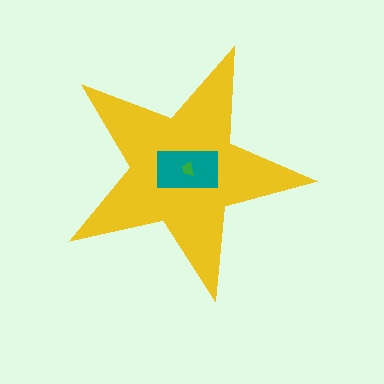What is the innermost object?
The green trapezoid.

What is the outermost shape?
The yellow star.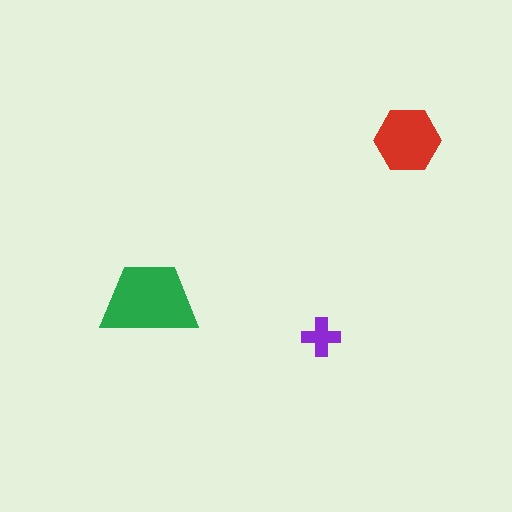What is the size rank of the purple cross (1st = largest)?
3rd.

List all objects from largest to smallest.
The green trapezoid, the red hexagon, the purple cross.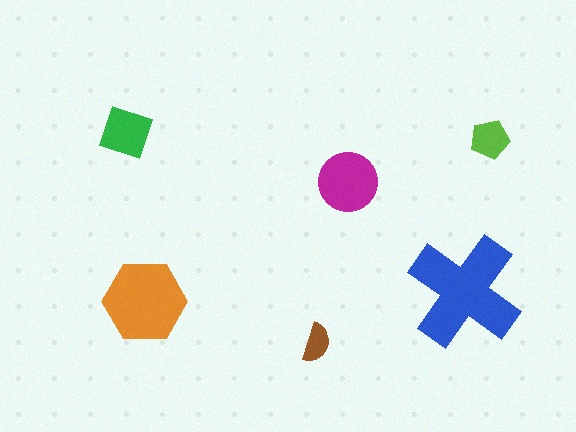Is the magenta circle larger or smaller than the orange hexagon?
Smaller.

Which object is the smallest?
The brown semicircle.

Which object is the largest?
The blue cross.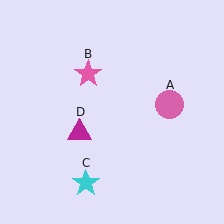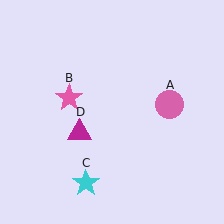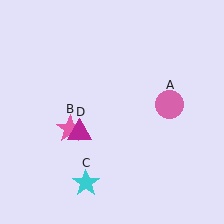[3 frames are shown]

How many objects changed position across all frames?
1 object changed position: pink star (object B).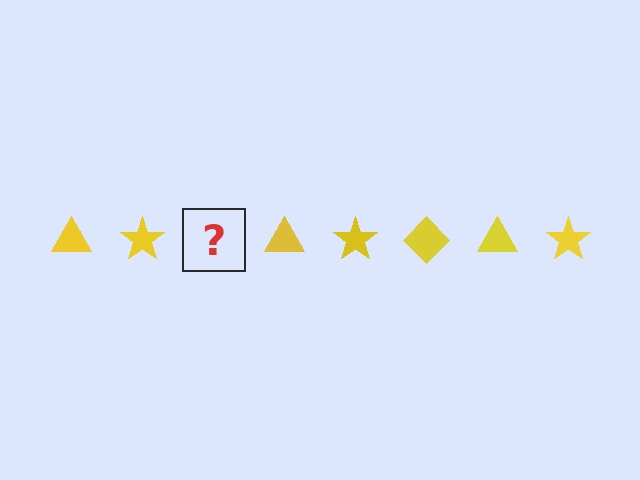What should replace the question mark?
The question mark should be replaced with a yellow diamond.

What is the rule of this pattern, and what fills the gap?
The rule is that the pattern cycles through triangle, star, diamond shapes in yellow. The gap should be filled with a yellow diamond.